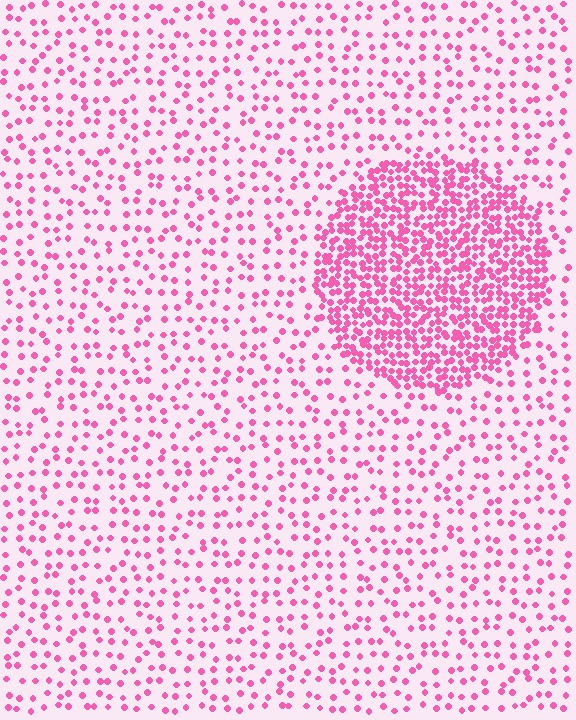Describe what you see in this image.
The image contains small pink elements arranged at two different densities. A circle-shaped region is visible where the elements are more densely packed than the surrounding area.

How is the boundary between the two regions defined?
The boundary is defined by a change in element density (approximately 2.9x ratio). All elements are the same color, size, and shape.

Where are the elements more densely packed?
The elements are more densely packed inside the circle boundary.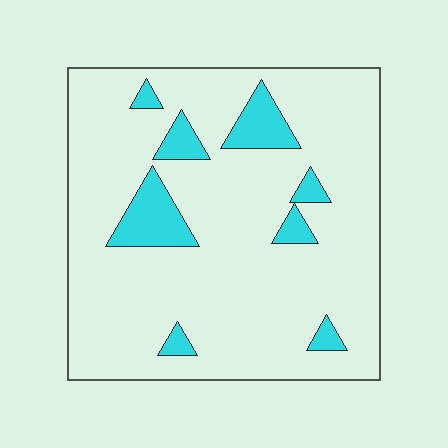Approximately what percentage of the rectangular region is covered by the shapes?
Approximately 10%.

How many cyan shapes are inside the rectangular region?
8.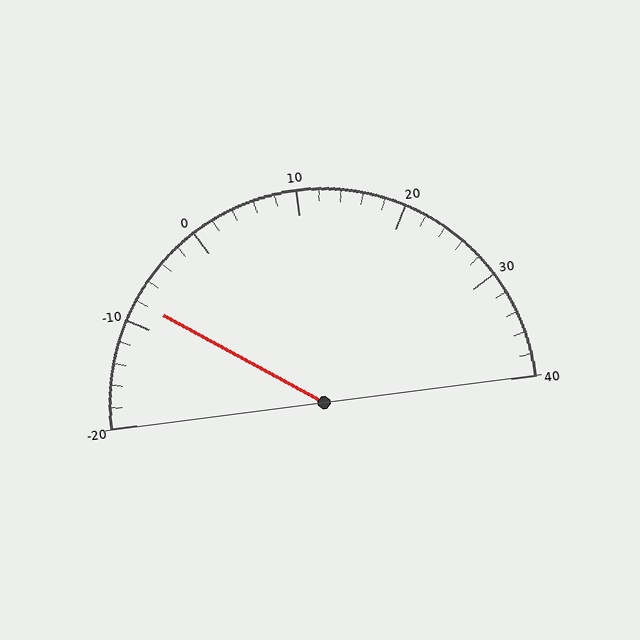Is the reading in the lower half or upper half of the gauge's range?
The reading is in the lower half of the range (-20 to 40).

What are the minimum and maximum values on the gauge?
The gauge ranges from -20 to 40.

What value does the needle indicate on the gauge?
The needle indicates approximately -8.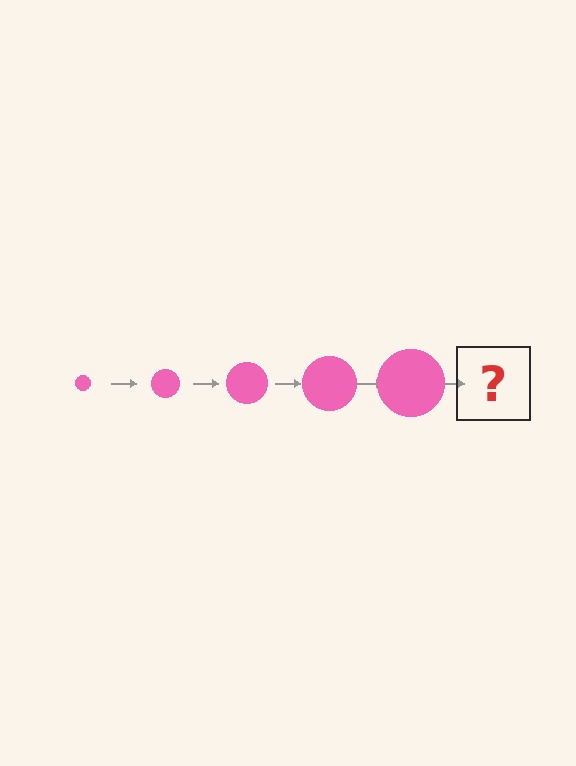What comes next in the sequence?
The next element should be a pink circle, larger than the previous one.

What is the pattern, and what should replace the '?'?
The pattern is that the circle gets progressively larger each step. The '?' should be a pink circle, larger than the previous one.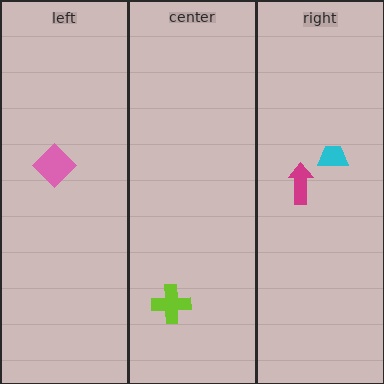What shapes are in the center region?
The lime cross.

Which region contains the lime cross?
The center region.